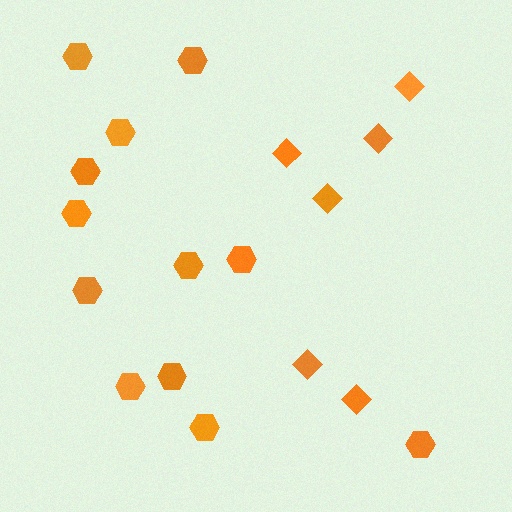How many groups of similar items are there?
There are 2 groups: one group of diamonds (6) and one group of hexagons (12).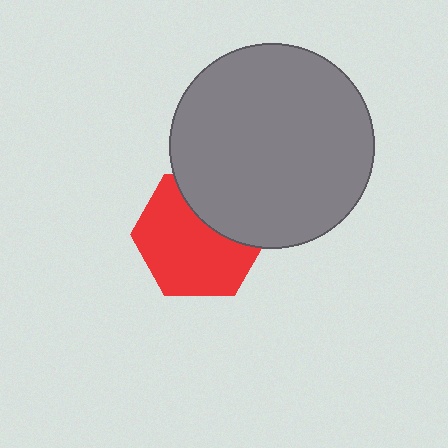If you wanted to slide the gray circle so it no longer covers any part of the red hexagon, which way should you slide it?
Slide it up — that is the most direct way to separate the two shapes.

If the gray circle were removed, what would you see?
You would see the complete red hexagon.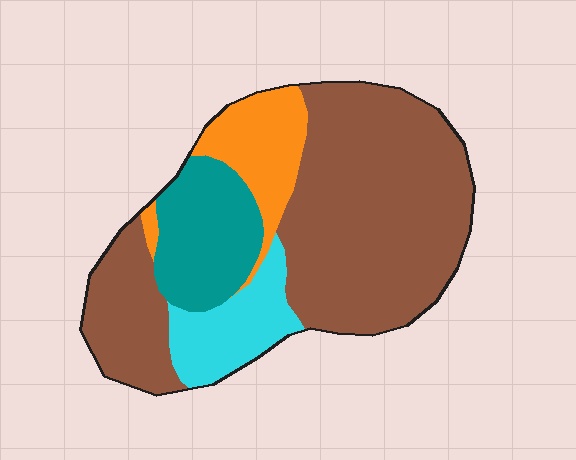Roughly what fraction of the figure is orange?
Orange takes up about one eighth (1/8) of the figure.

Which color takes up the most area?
Brown, at roughly 60%.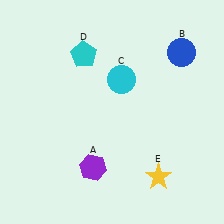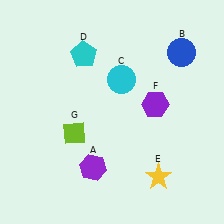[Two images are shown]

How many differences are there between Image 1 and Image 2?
There are 2 differences between the two images.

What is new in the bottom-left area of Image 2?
A lime diamond (G) was added in the bottom-left area of Image 2.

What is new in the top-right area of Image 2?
A purple hexagon (F) was added in the top-right area of Image 2.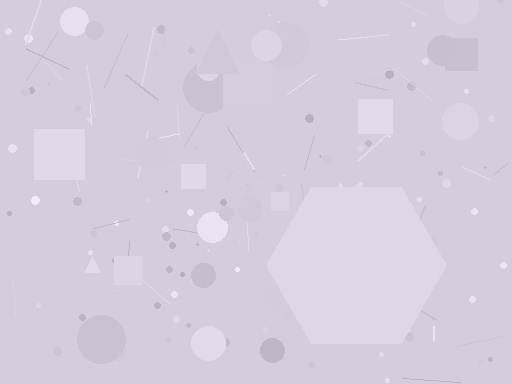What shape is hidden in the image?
A hexagon is hidden in the image.